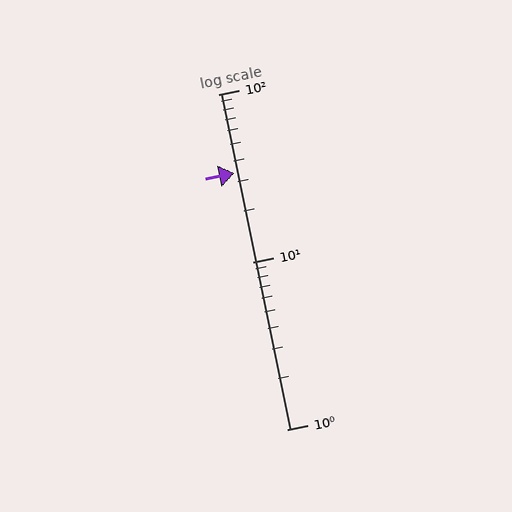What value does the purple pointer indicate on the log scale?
The pointer indicates approximately 34.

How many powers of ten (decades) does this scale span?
The scale spans 2 decades, from 1 to 100.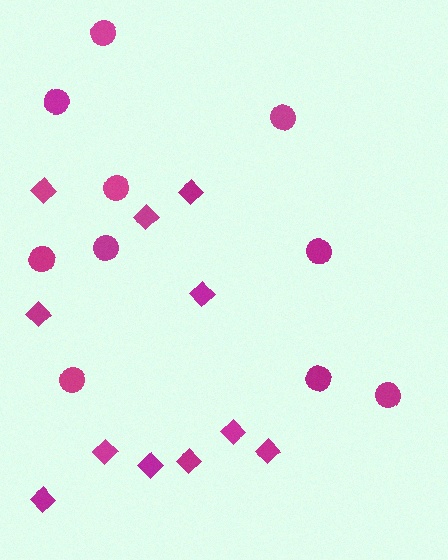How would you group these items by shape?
There are 2 groups: one group of diamonds (11) and one group of circles (10).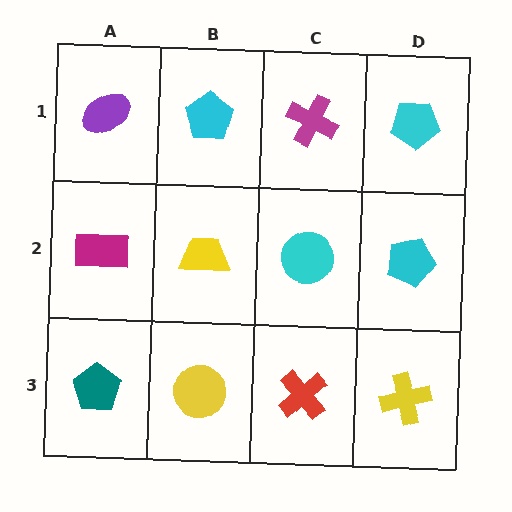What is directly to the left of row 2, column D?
A cyan circle.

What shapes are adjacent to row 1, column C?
A cyan circle (row 2, column C), a cyan pentagon (row 1, column B), a cyan pentagon (row 1, column D).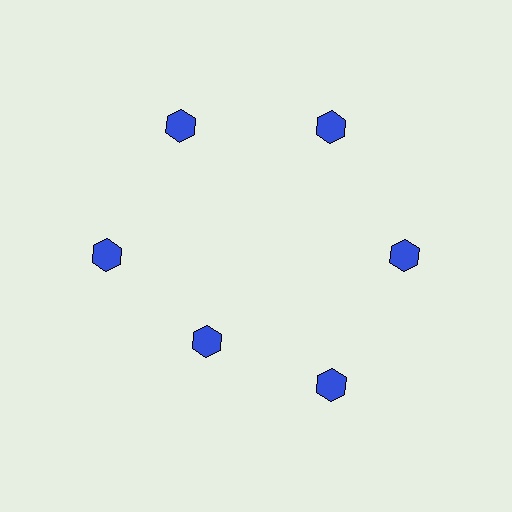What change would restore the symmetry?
The symmetry would be restored by moving it outward, back onto the ring so that all 6 hexagons sit at equal angles and equal distance from the center.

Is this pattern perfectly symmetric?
No. The 6 blue hexagons are arranged in a ring, but one element near the 7 o'clock position is pulled inward toward the center, breaking the 6-fold rotational symmetry.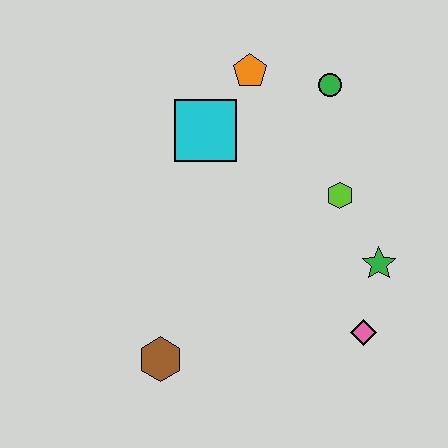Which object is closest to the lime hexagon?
The green star is closest to the lime hexagon.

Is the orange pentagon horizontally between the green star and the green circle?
No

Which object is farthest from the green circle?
The brown hexagon is farthest from the green circle.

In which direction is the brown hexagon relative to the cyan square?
The brown hexagon is below the cyan square.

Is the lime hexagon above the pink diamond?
Yes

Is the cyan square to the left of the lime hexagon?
Yes